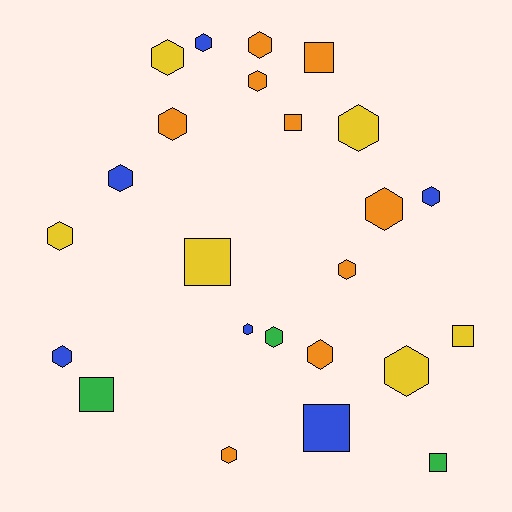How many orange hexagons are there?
There are 7 orange hexagons.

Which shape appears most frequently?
Hexagon, with 17 objects.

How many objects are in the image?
There are 24 objects.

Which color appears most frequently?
Orange, with 9 objects.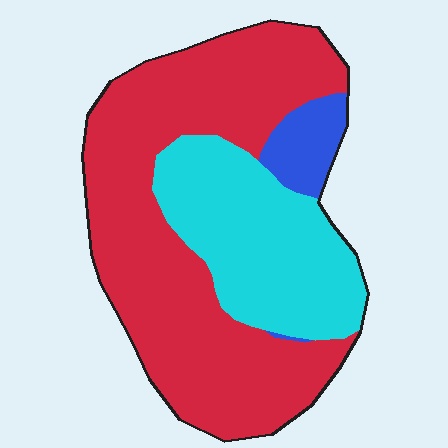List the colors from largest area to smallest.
From largest to smallest: red, cyan, blue.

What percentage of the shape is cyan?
Cyan takes up about one third (1/3) of the shape.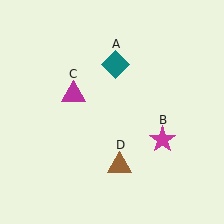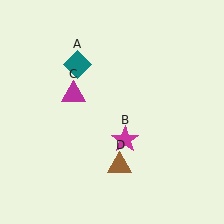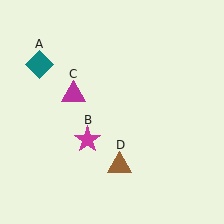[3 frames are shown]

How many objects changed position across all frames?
2 objects changed position: teal diamond (object A), magenta star (object B).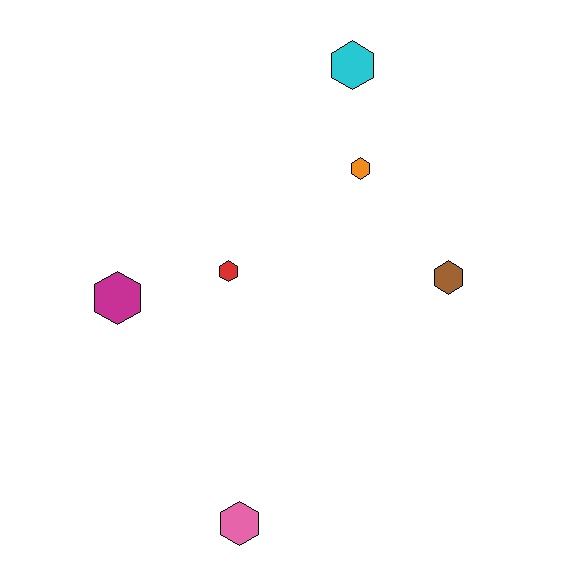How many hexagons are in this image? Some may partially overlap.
There are 6 hexagons.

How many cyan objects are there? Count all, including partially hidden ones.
There is 1 cyan object.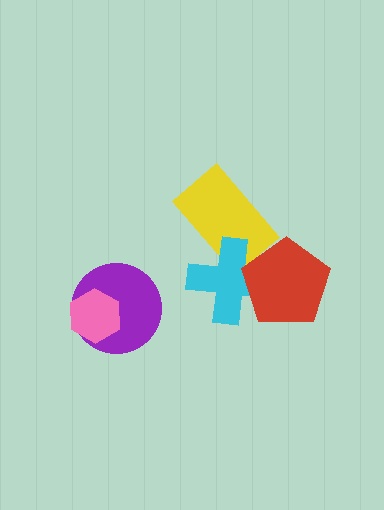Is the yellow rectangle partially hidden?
Yes, it is partially covered by another shape.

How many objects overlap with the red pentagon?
1 object overlaps with the red pentagon.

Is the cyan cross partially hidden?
Yes, it is partially covered by another shape.